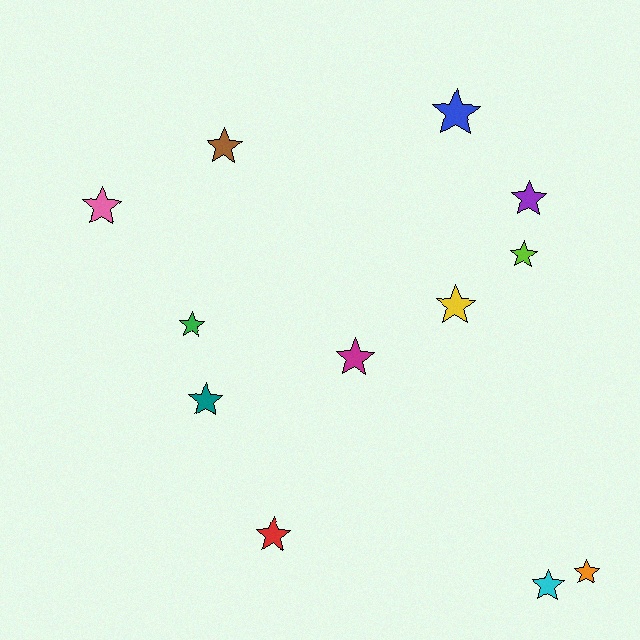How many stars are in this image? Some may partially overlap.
There are 12 stars.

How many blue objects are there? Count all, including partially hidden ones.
There is 1 blue object.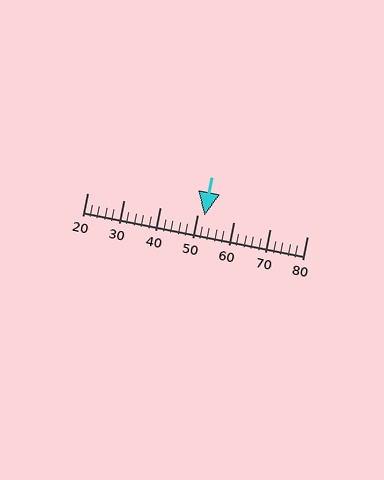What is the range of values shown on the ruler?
The ruler shows values from 20 to 80.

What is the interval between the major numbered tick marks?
The major tick marks are spaced 10 units apart.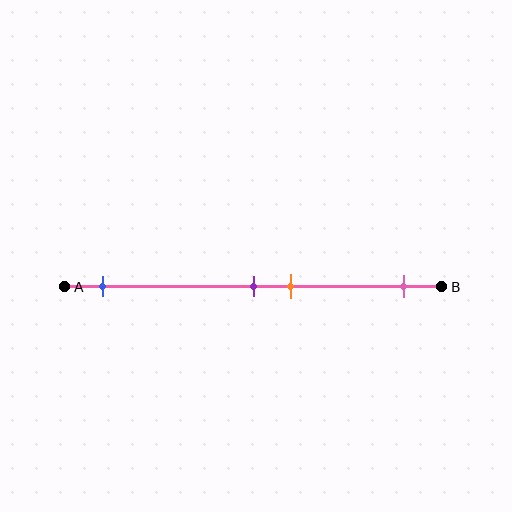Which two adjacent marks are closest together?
The purple and orange marks are the closest adjacent pair.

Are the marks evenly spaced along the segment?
No, the marks are not evenly spaced.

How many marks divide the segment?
There are 4 marks dividing the segment.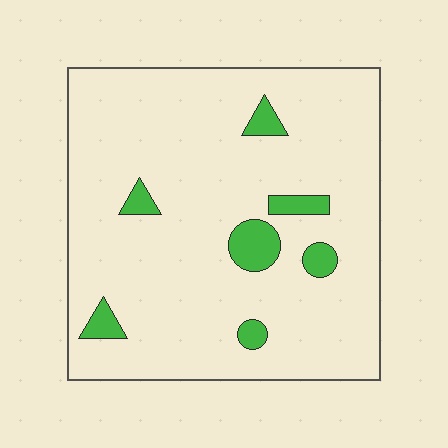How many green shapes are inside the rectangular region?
7.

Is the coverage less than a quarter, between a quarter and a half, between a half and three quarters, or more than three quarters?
Less than a quarter.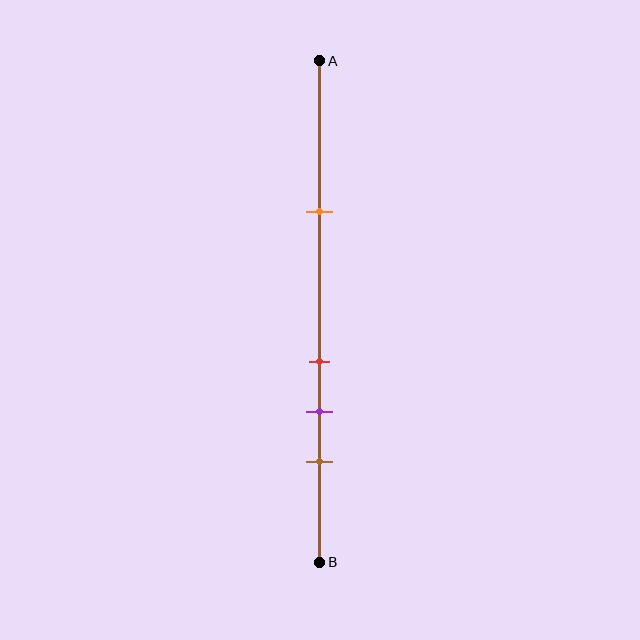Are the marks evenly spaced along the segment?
No, the marks are not evenly spaced.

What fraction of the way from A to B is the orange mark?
The orange mark is approximately 30% (0.3) of the way from A to B.